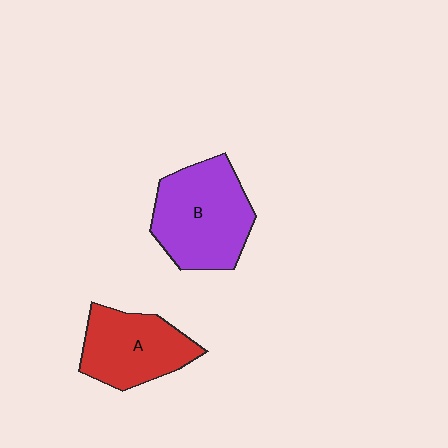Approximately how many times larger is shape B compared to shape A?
Approximately 1.3 times.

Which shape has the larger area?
Shape B (purple).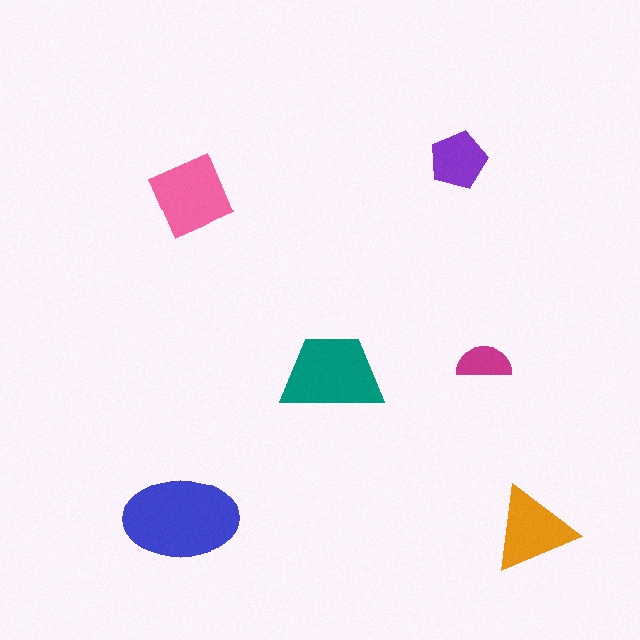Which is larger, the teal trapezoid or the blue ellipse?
The blue ellipse.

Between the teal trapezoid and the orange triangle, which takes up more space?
The teal trapezoid.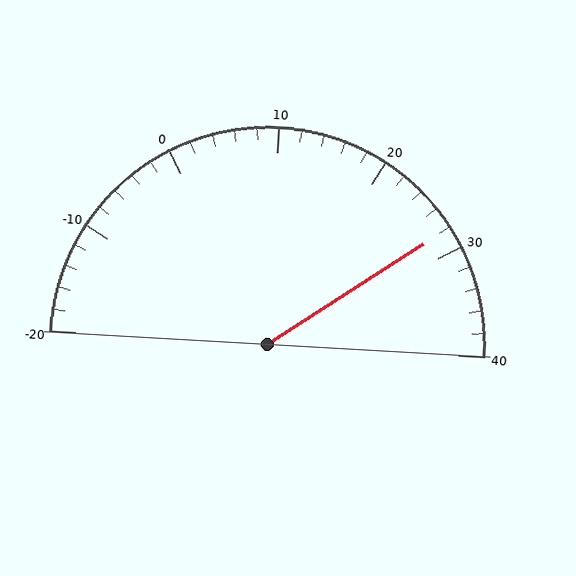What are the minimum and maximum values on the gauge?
The gauge ranges from -20 to 40.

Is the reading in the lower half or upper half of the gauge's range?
The reading is in the upper half of the range (-20 to 40).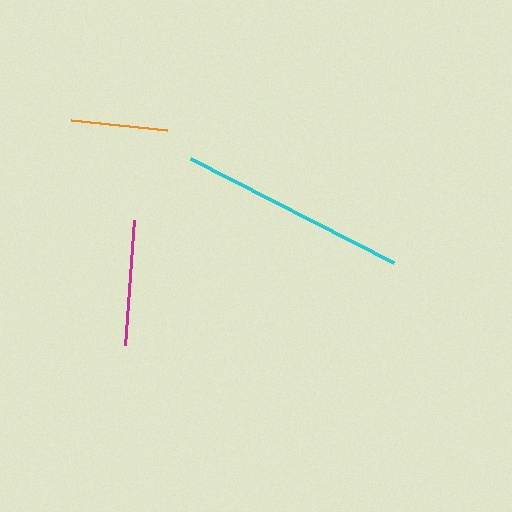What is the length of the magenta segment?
The magenta segment is approximately 125 pixels long.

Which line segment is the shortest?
The orange line is the shortest at approximately 96 pixels.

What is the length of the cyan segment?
The cyan segment is approximately 227 pixels long.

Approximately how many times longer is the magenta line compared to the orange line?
The magenta line is approximately 1.3 times the length of the orange line.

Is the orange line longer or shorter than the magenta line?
The magenta line is longer than the orange line.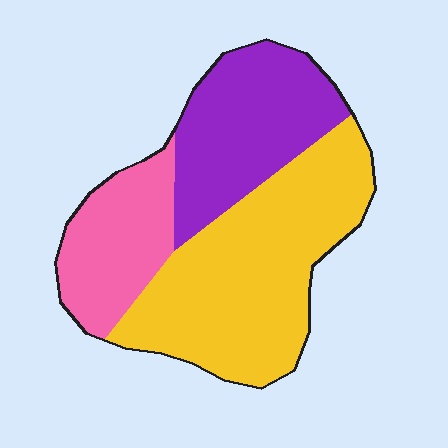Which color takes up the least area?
Pink, at roughly 20%.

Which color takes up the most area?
Yellow, at roughly 50%.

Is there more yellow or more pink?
Yellow.